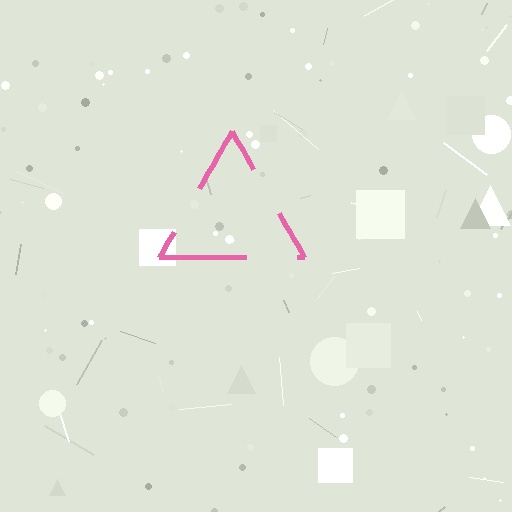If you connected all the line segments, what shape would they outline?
They would outline a triangle.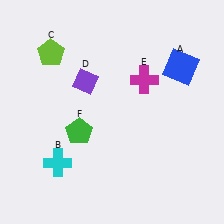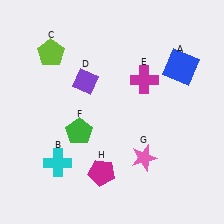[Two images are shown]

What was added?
A pink star (G), a magenta pentagon (H) were added in Image 2.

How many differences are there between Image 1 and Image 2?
There are 2 differences between the two images.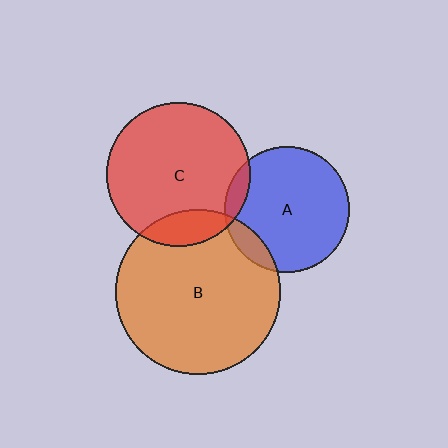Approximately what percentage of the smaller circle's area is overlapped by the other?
Approximately 15%.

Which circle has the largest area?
Circle B (orange).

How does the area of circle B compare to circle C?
Approximately 1.3 times.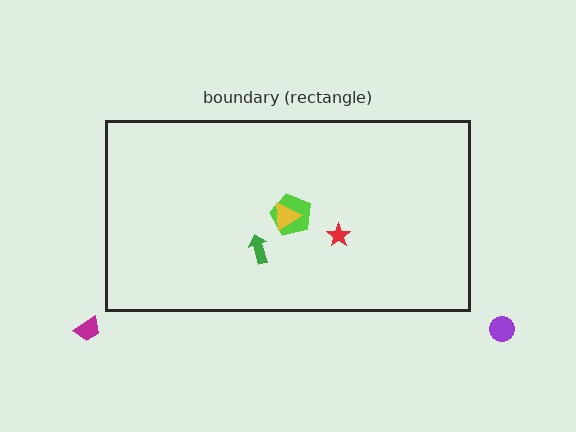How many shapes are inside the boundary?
4 inside, 2 outside.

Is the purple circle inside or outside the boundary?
Outside.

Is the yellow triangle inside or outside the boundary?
Inside.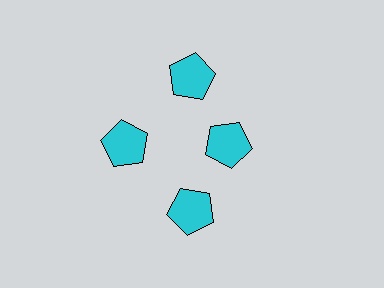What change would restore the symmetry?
The symmetry would be restored by moving it outward, back onto the ring so that all 4 pentagons sit at equal angles and equal distance from the center.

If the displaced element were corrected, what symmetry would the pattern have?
It would have 4-fold rotational symmetry — the pattern would map onto itself every 90 degrees.